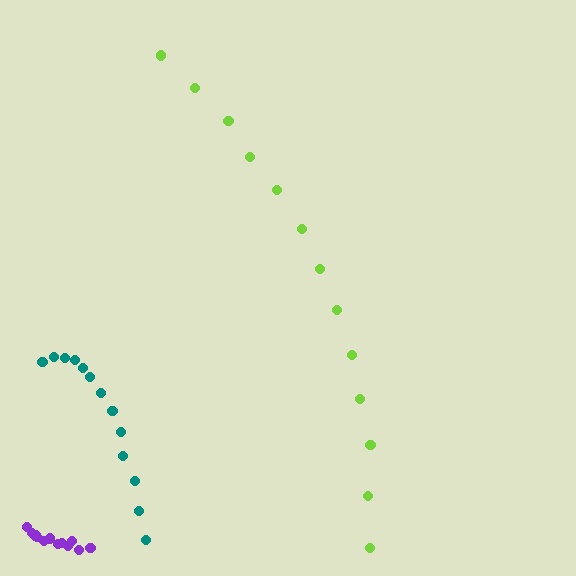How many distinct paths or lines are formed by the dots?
There are 3 distinct paths.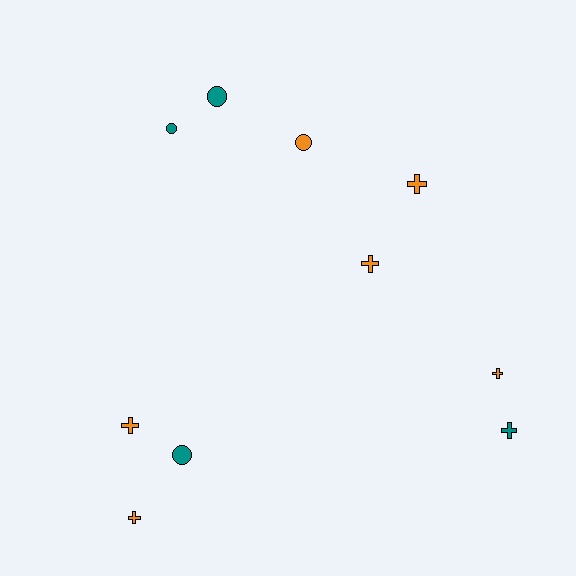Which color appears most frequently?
Orange, with 6 objects.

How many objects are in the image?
There are 10 objects.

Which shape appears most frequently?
Cross, with 6 objects.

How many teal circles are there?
There are 3 teal circles.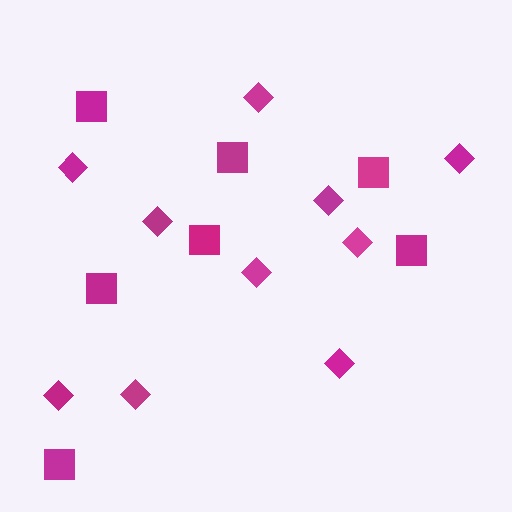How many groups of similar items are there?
There are 2 groups: one group of diamonds (10) and one group of squares (7).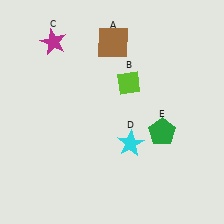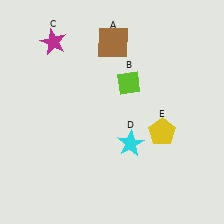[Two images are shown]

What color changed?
The pentagon (E) changed from green in Image 1 to yellow in Image 2.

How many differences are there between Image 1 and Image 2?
There is 1 difference between the two images.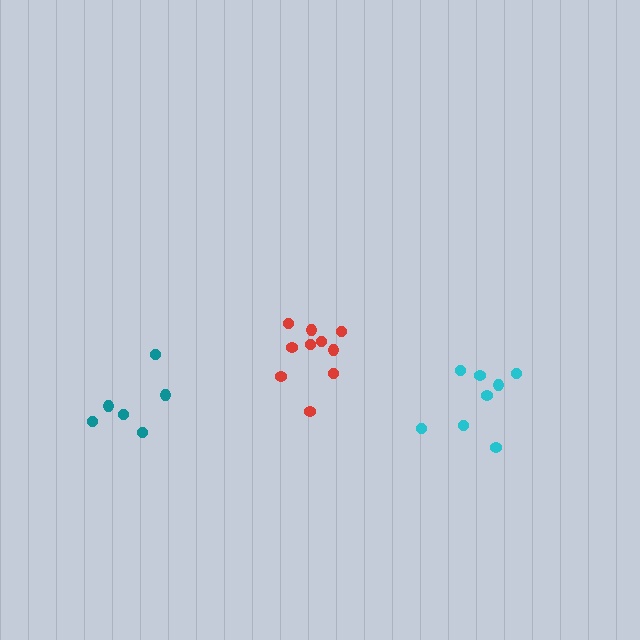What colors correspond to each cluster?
The clusters are colored: cyan, red, teal.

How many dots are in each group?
Group 1: 8 dots, Group 2: 10 dots, Group 3: 6 dots (24 total).